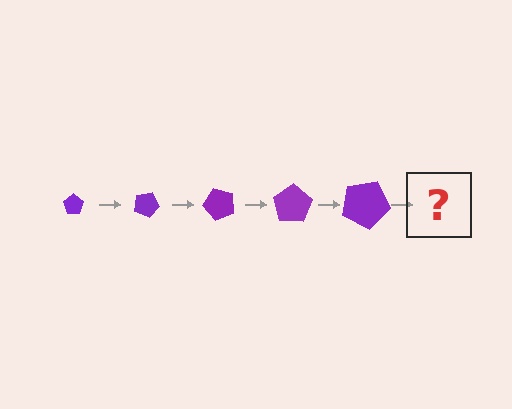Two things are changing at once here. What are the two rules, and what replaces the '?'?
The two rules are that the pentagon grows larger each step and it rotates 25 degrees each step. The '?' should be a pentagon, larger than the previous one and rotated 125 degrees from the start.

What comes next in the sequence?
The next element should be a pentagon, larger than the previous one and rotated 125 degrees from the start.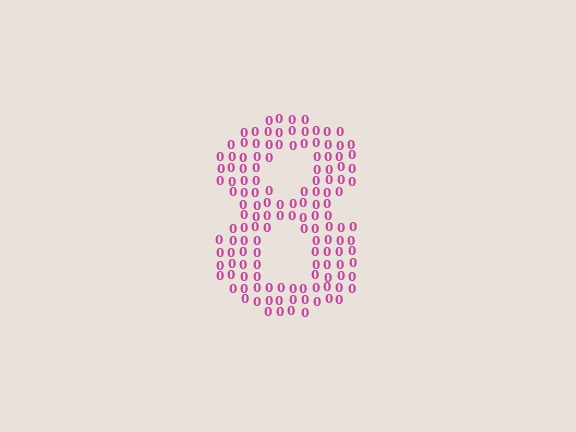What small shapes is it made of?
It is made of small digit 0's.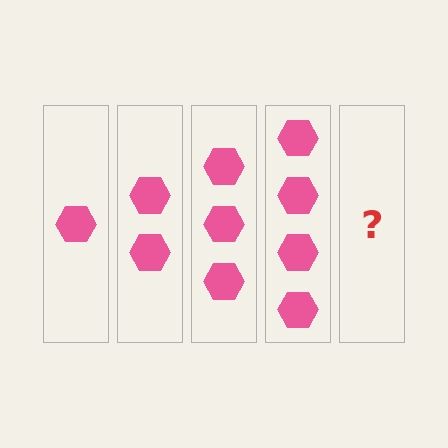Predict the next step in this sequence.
The next step is 5 hexagons.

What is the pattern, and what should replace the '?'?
The pattern is that each step adds one more hexagon. The '?' should be 5 hexagons.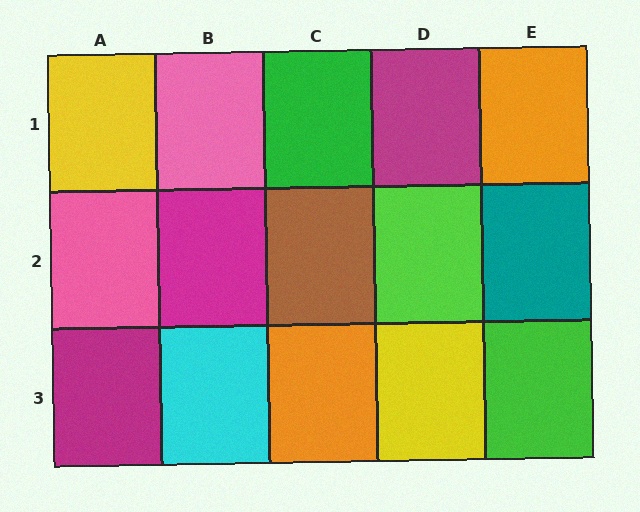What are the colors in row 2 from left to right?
Pink, magenta, brown, lime, teal.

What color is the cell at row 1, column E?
Orange.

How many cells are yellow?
2 cells are yellow.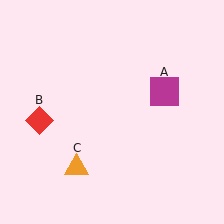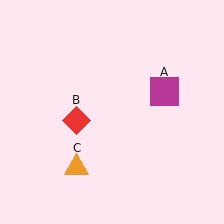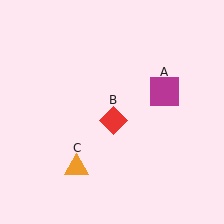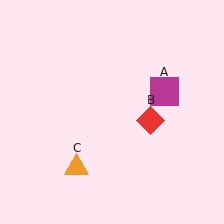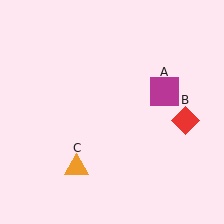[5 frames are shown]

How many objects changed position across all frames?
1 object changed position: red diamond (object B).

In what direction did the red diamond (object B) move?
The red diamond (object B) moved right.